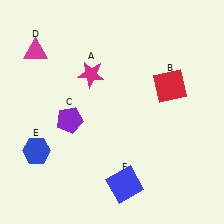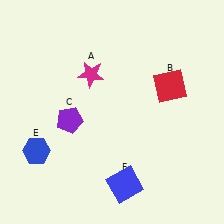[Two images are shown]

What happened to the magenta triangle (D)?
The magenta triangle (D) was removed in Image 2. It was in the top-left area of Image 1.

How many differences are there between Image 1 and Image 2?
There is 1 difference between the two images.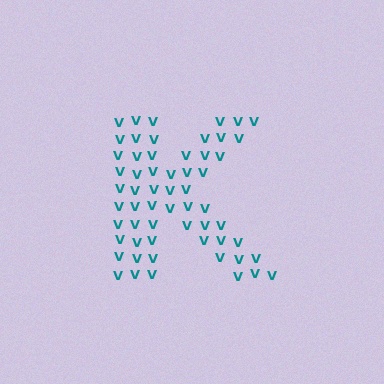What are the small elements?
The small elements are letter V's.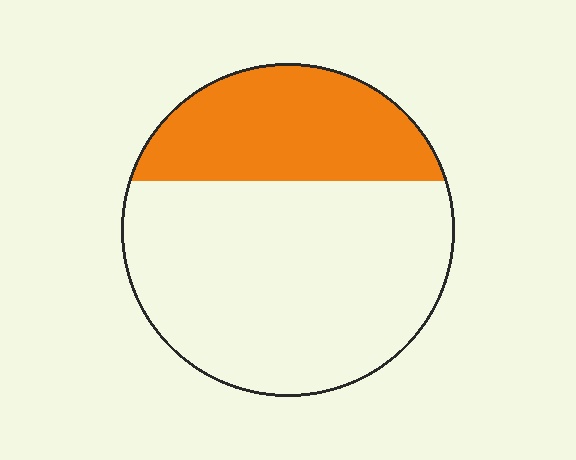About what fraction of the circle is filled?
About one third (1/3).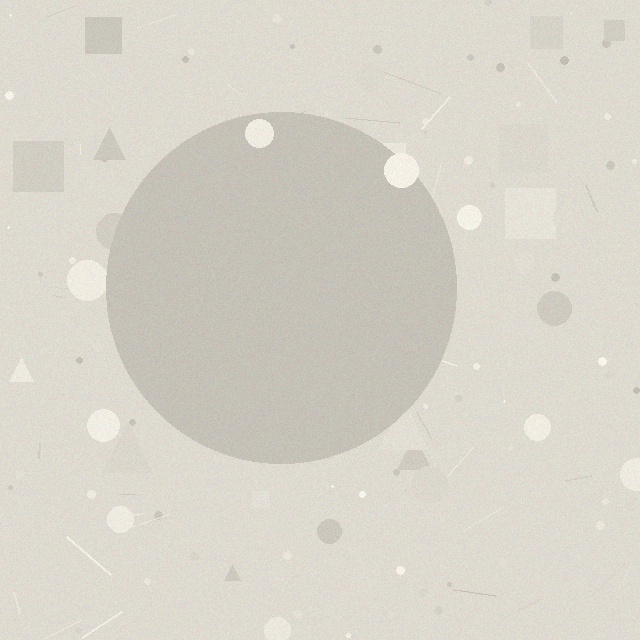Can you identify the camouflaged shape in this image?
The camouflaged shape is a circle.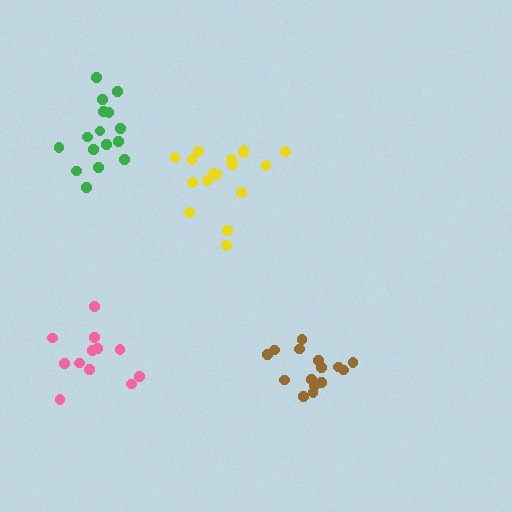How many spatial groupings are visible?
There are 4 spatial groupings.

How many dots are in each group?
Group 1: 12 dots, Group 2: 16 dots, Group 3: 15 dots, Group 4: 17 dots (60 total).